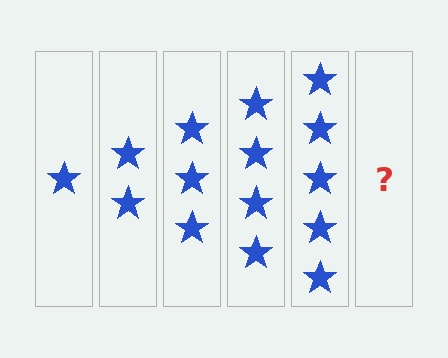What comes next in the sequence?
The next element should be 6 stars.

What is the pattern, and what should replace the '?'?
The pattern is that each step adds one more star. The '?' should be 6 stars.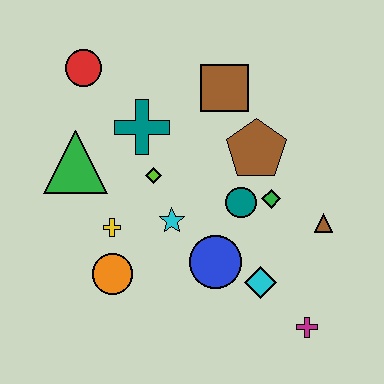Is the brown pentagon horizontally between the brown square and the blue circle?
No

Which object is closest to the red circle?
The teal cross is closest to the red circle.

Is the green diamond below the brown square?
Yes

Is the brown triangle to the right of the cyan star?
Yes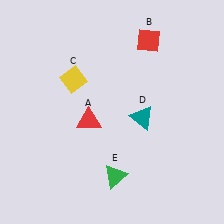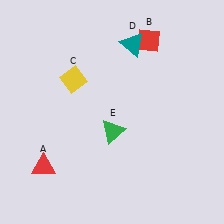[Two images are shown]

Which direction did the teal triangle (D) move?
The teal triangle (D) moved up.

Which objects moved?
The objects that moved are: the red triangle (A), the teal triangle (D), the green triangle (E).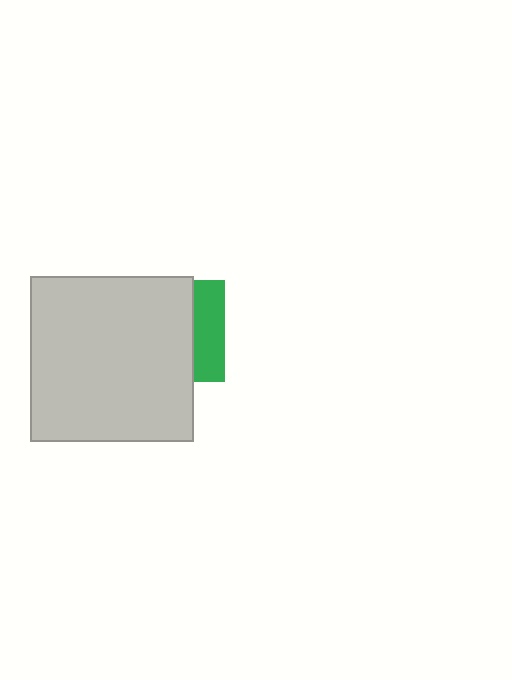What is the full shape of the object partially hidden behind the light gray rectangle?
The partially hidden object is a green square.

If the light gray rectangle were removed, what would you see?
You would see the complete green square.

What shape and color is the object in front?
The object in front is a light gray rectangle.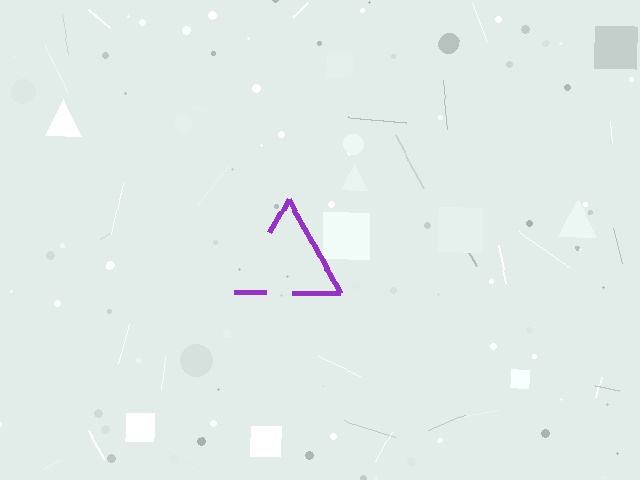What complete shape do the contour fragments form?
The contour fragments form a triangle.